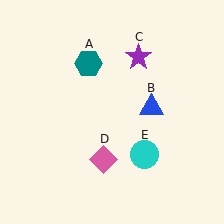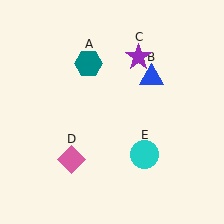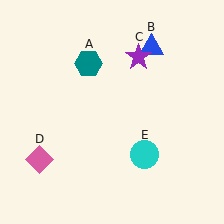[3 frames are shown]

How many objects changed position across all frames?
2 objects changed position: blue triangle (object B), pink diamond (object D).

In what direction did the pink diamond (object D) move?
The pink diamond (object D) moved left.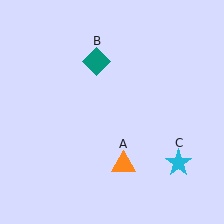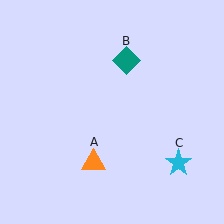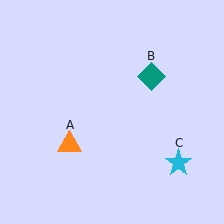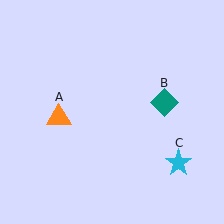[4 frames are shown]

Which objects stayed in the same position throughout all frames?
Cyan star (object C) remained stationary.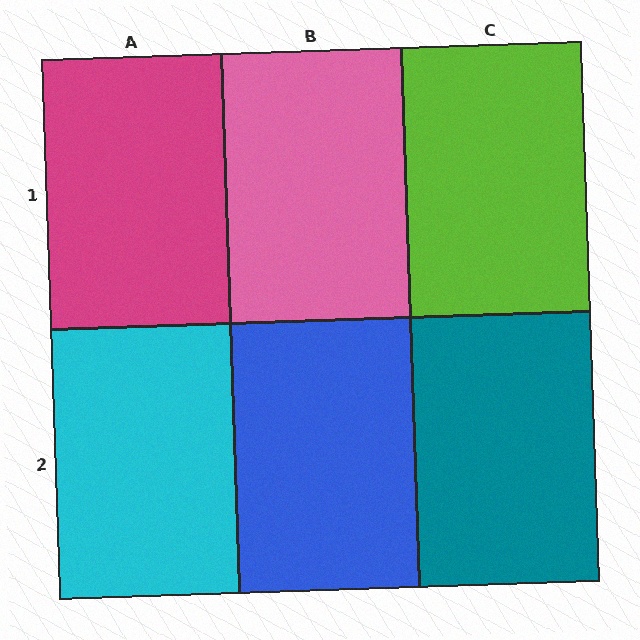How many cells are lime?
1 cell is lime.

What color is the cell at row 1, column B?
Pink.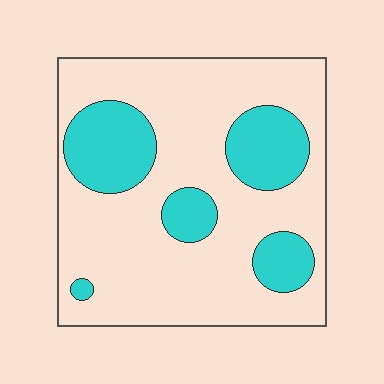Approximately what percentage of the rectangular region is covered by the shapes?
Approximately 25%.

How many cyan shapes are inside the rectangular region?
5.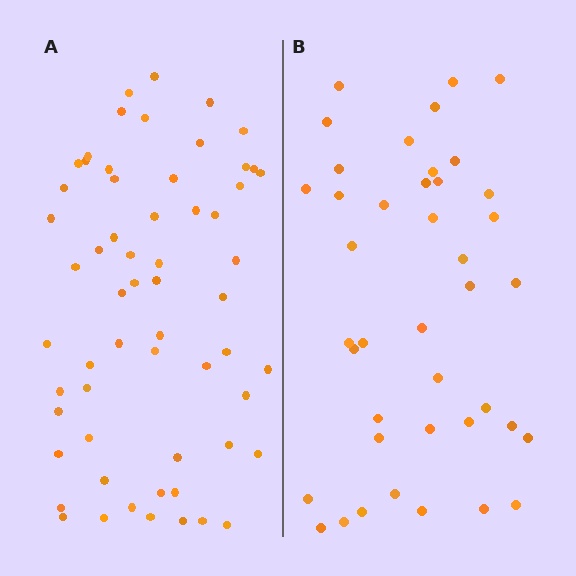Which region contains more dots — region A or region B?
Region A (the left region) has more dots.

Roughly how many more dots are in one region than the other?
Region A has approximately 20 more dots than region B.